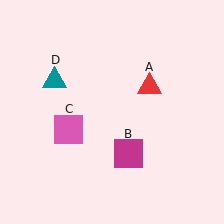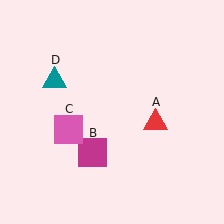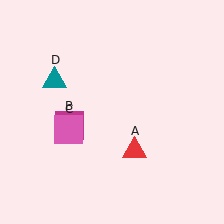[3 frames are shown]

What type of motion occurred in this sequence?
The red triangle (object A), magenta square (object B) rotated clockwise around the center of the scene.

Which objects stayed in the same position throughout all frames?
Pink square (object C) and teal triangle (object D) remained stationary.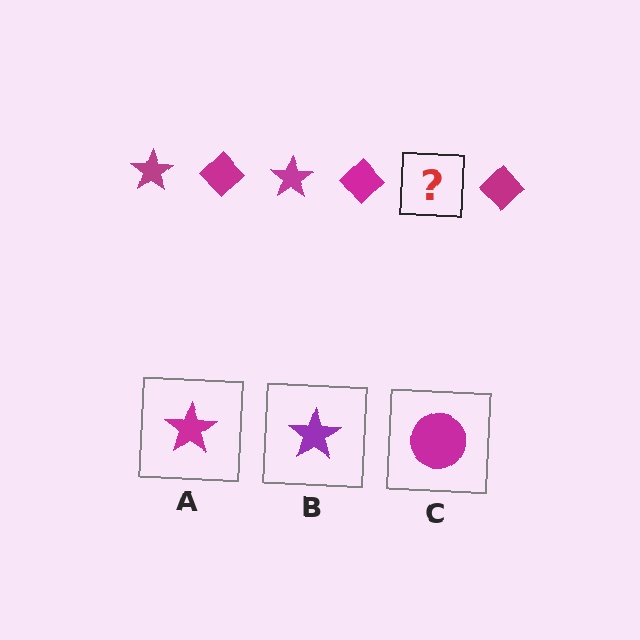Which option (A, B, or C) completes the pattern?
A.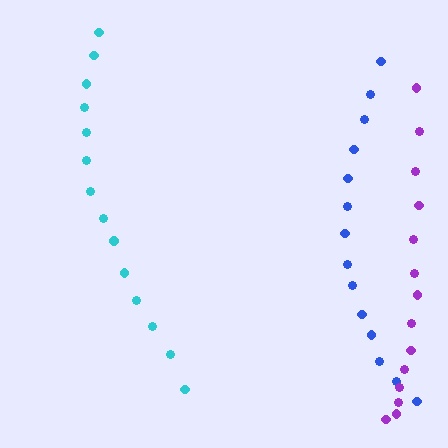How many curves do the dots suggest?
There are 3 distinct paths.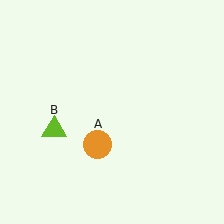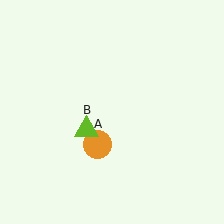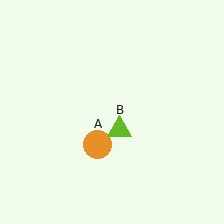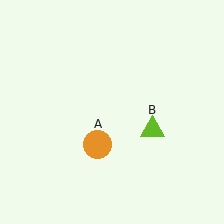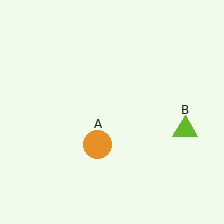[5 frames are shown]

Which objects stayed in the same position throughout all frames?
Orange circle (object A) remained stationary.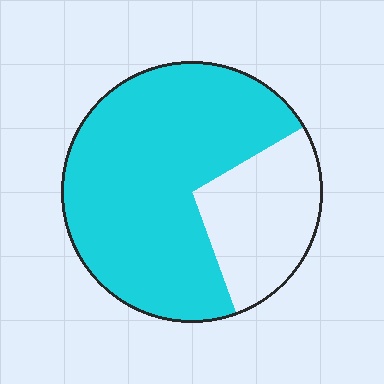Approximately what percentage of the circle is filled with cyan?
Approximately 70%.